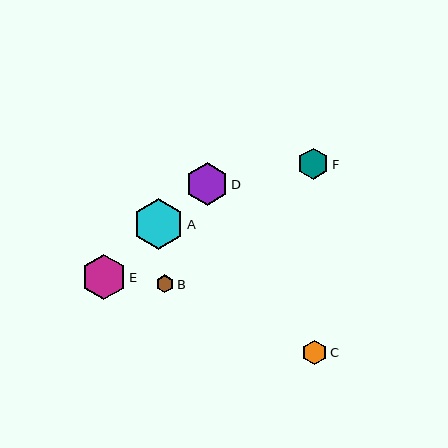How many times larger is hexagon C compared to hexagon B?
Hexagon C is approximately 1.4 times the size of hexagon B.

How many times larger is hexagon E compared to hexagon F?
Hexagon E is approximately 1.4 times the size of hexagon F.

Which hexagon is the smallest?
Hexagon B is the smallest with a size of approximately 18 pixels.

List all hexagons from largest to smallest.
From largest to smallest: A, E, D, F, C, B.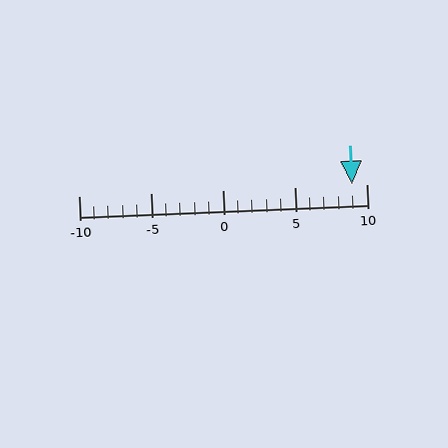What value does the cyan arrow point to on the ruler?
The cyan arrow points to approximately 9.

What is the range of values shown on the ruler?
The ruler shows values from -10 to 10.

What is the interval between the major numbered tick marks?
The major tick marks are spaced 5 units apart.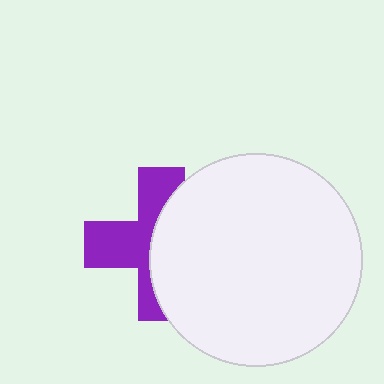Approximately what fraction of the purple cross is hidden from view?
Roughly 51% of the purple cross is hidden behind the white circle.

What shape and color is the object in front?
The object in front is a white circle.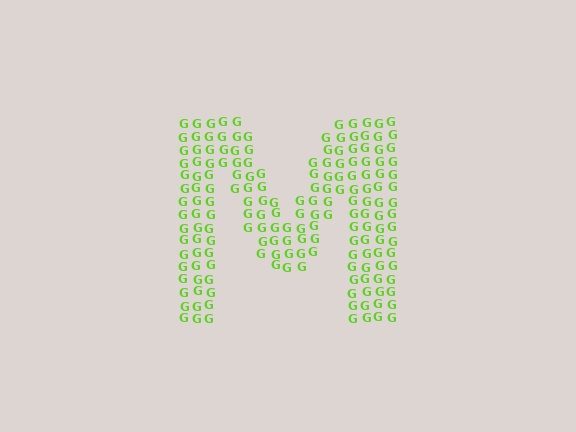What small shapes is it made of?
It is made of small letter G's.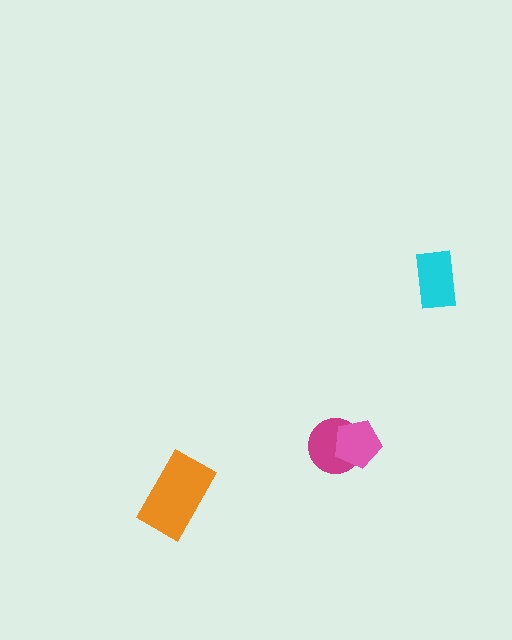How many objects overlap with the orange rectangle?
0 objects overlap with the orange rectangle.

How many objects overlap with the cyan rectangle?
0 objects overlap with the cyan rectangle.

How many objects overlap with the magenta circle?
1 object overlaps with the magenta circle.